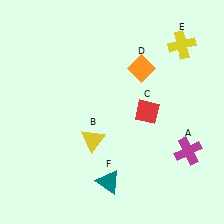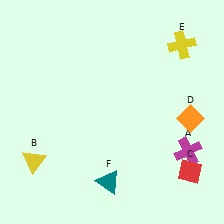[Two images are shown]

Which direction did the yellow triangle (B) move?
The yellow triangle (B) moved left.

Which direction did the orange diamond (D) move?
The orange diamond (D) moved down.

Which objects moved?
The objects that moved are: the yellow triangle (B), the red diamond (C), the orange diamond (D).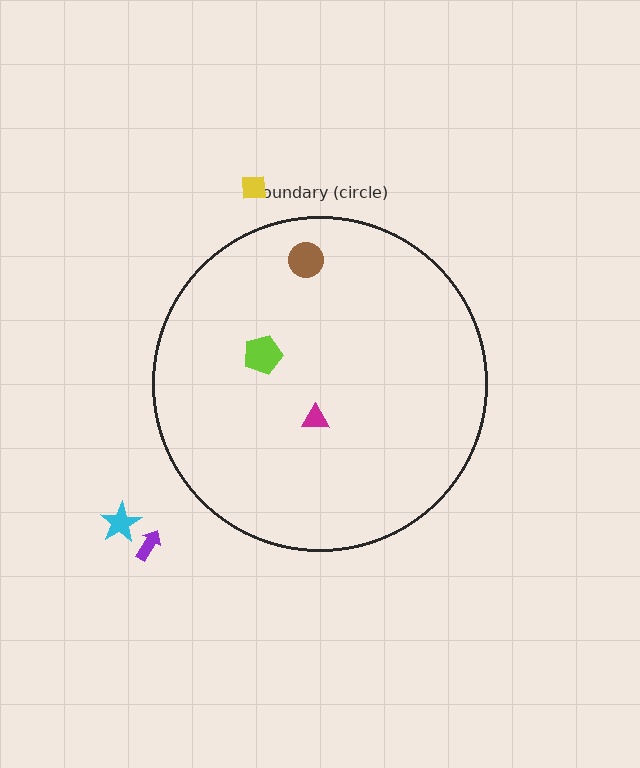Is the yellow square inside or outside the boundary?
Outside.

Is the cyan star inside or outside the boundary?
Outside.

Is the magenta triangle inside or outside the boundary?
Inside.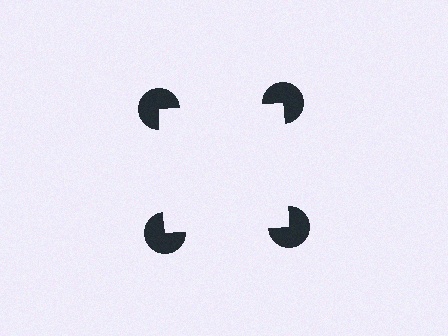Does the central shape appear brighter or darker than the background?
It typically appears slightly brighter than the background, even though no actual brightness change is drawn.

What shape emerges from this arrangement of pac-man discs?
An illusory square — its edges are inferred from the aligned wedge cuts in the pac-man discs, not physically drawn.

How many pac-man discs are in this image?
There are 4 — one at each vertex of the illusory square.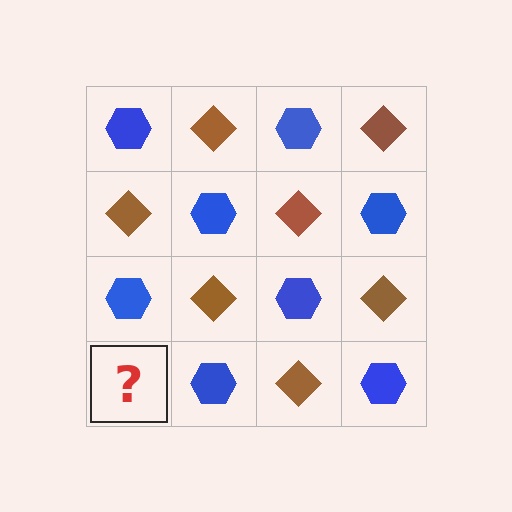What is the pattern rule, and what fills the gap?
The rule is that it alternates blue hexagon and brown diamond in a checkerboard pattern. The gap should be filled with a brown diamond.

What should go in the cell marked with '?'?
The missing cell should contain a brown diamond.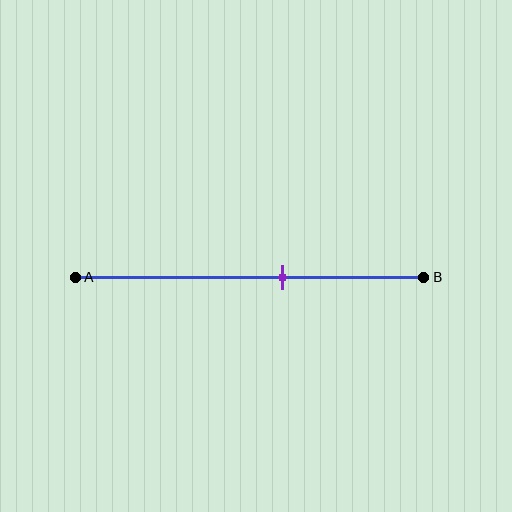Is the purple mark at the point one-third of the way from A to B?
No, the mark is at about 60% from A, not at the 33% one-third point.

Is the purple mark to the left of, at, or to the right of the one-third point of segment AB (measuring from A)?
The purple mark is to the right of the one-third point of segment AB.